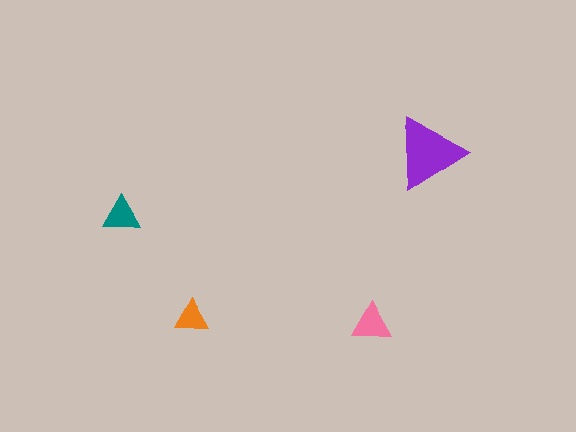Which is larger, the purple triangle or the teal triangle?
The purple one.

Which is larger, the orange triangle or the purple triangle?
The purple one.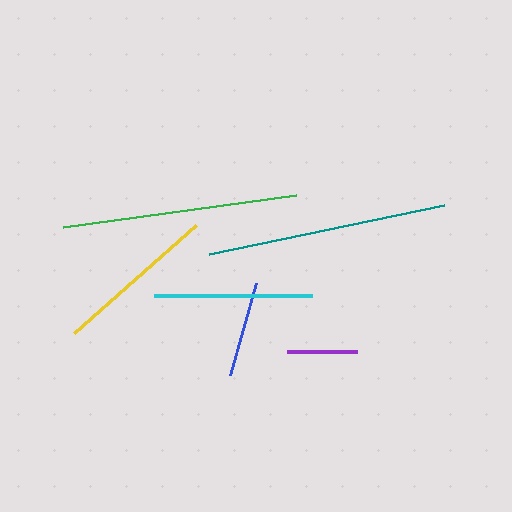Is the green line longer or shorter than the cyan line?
The green line is longer than the cyan line.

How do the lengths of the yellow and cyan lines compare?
The yellow and cyan lines are approximately the same length.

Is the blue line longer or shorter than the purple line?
The blue line is longer than the purple line.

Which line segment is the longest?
The teal line is the longest at approximately 241 pixels.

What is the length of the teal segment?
The teal segment is approximately 241 pixels long.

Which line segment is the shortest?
The purple line is the shortest at approximately 70 pixels.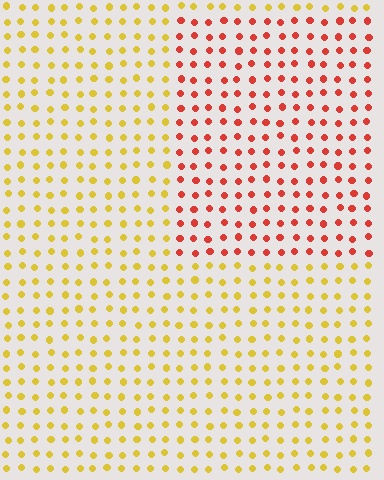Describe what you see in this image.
The image is filled with small yellow elements in a uniform arrangement. A rectangle-shaped region is visible where the elements are tinted to a slightly different hue, forming a subtle color boundary.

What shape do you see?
I see a rectangle.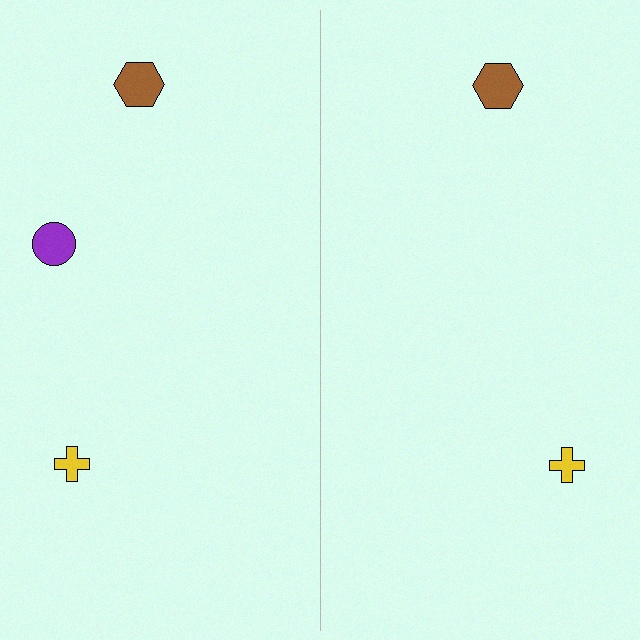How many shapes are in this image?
There are 5 shapes in this image.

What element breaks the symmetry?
A purple circle is missing from the right side.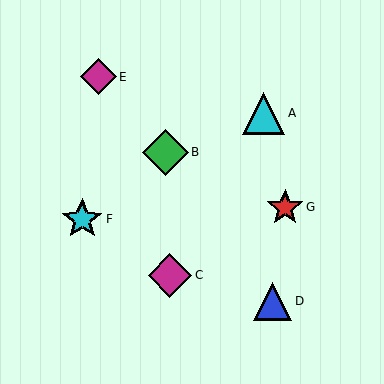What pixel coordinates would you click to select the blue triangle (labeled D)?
Click at (273, 301) to select the blue triangle D.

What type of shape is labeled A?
Shape A is a cyan triangle.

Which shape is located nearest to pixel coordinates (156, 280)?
The magenta diamond (labeled C) at (170, 275) is nearest to that location.